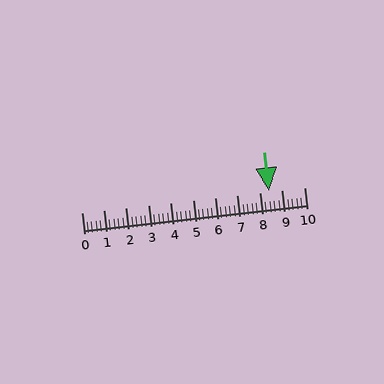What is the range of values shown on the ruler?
The ruler shows values from 0 to 10.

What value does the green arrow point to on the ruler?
The green arrow points to approximately 8.4.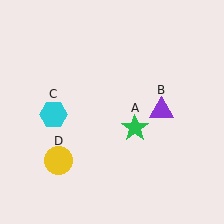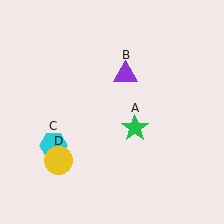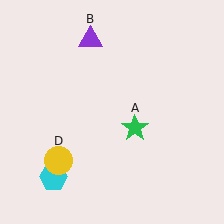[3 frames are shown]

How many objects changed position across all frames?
2 objects changed position: purple triangle (object B), cyan hexagon (object C).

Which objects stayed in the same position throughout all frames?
Green star (object A) and yellow circle (object D) remained stationary.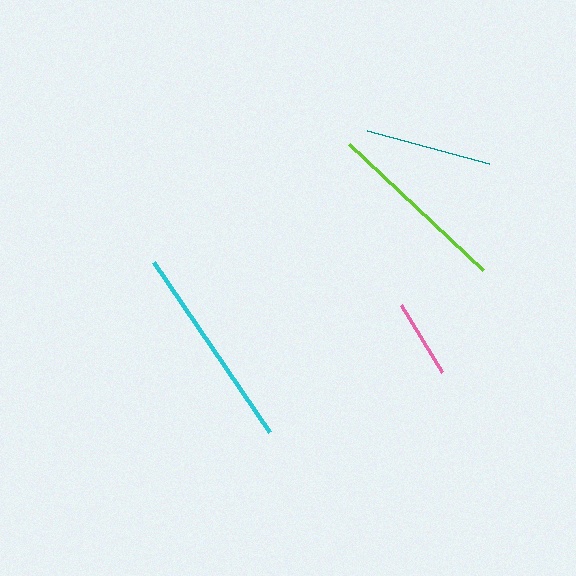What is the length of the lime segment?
The lime segment is approximately 184 pixels long.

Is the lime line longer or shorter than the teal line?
The lime line is longer than the teal line.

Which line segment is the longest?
The cyan line is the longest at approximately 206 pixels.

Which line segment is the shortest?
The pink line is the shortest at approximately 78 pixels.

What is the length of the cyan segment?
The cyan segment is approximately 206 pixels long.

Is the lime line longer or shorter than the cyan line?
The cyan line is longer than the lime line.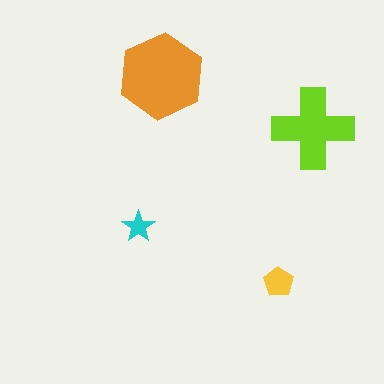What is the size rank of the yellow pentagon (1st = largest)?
3rd.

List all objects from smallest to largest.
The cyan star, the yellow pentagon, the lime cross, the orange hexagon.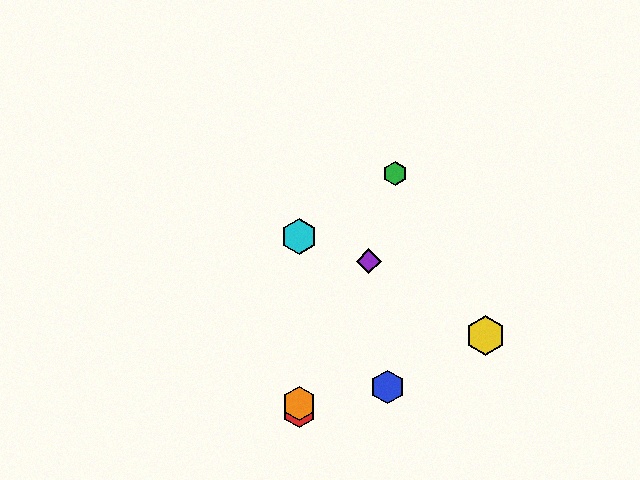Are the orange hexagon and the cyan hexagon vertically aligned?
Yes, both are at x≈299.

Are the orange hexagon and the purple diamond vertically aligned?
No, the orange hexagon is at x≈299 and the purple diamond is at x≈369.